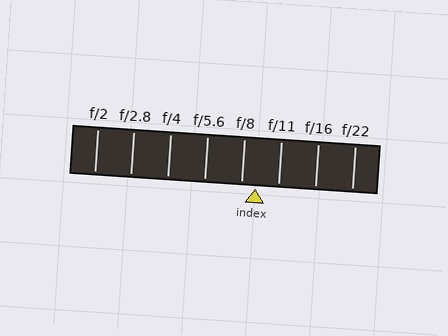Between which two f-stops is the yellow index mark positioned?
The index mark is between f/8 and f/11.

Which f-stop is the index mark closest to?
The index mark is closest to f/8.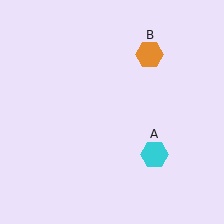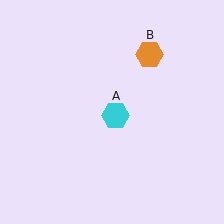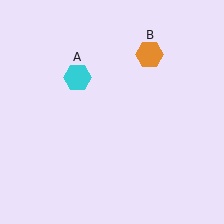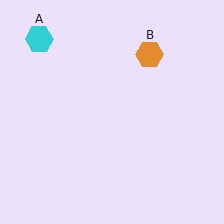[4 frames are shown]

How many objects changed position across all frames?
1 object changed position: cyan hexagon (object A).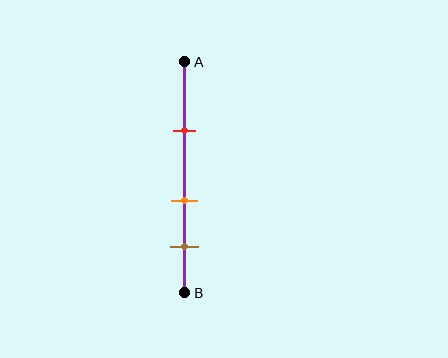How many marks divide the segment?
There are 3 marks dividing the segment.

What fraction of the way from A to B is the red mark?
The red mark is approximately 30% (0.3) of the way from A to B.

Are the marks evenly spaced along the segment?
Yes, the marks are approximately evenly spaced.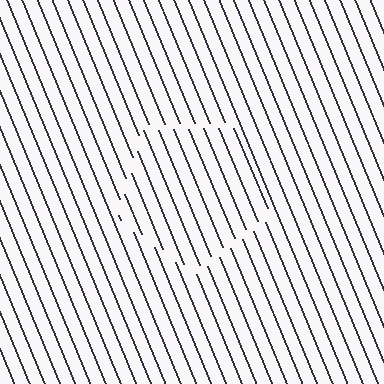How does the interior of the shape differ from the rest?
The interior of the shape contains the same grating, shifted by half a period — the contour is defined by the phase discontinuity where line-ends from the inner and outer gratings abut.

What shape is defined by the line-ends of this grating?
An illusory pentagon. The interior of the shape contains the same grating, shifted by half a period — the contour is defined by the phase discontinuity where line-ends from the inner and outer gratings abut.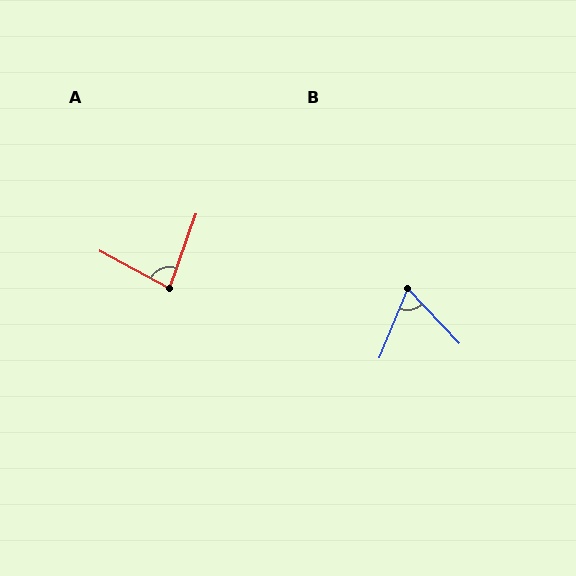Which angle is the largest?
A, at approximately 81 degrees.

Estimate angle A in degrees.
Approximately 81 degrees.